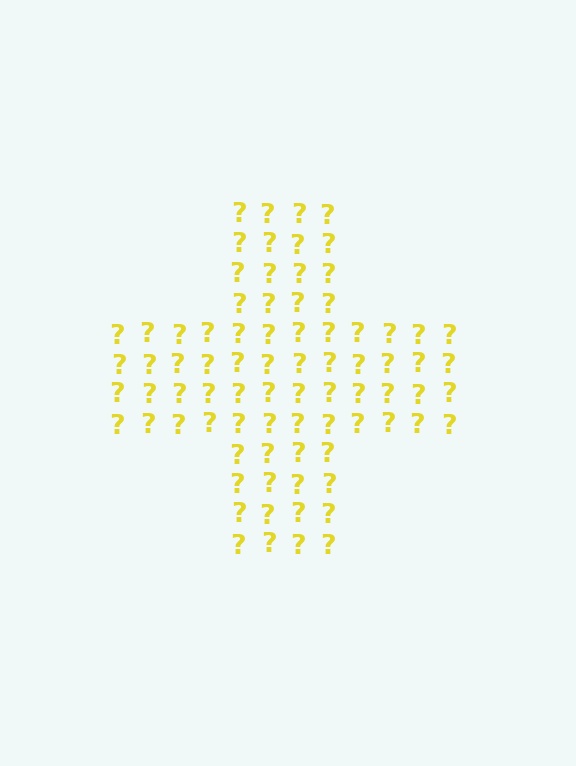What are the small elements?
The small elements are question marks.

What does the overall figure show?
The overall figure shows a cross.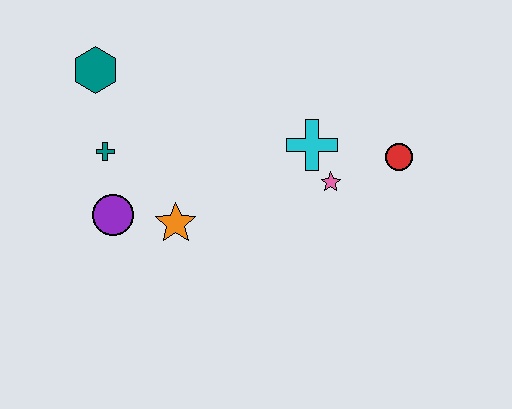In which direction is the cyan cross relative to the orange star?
The cyan cross is to the right of the orange star.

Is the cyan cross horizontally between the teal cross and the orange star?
No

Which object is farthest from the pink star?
The teal hexagon is farthest from the pink star.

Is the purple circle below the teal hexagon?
Yes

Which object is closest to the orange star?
The purple circle is closest to the orange star.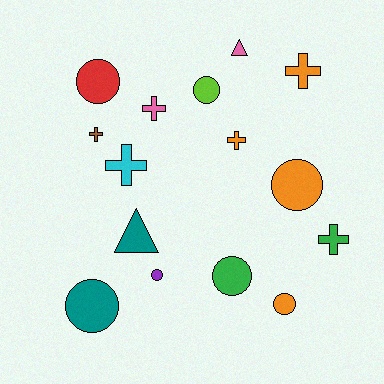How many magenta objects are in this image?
There are no magenta objects.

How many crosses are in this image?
There are 6 crosses.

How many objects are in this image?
There are 15 objects.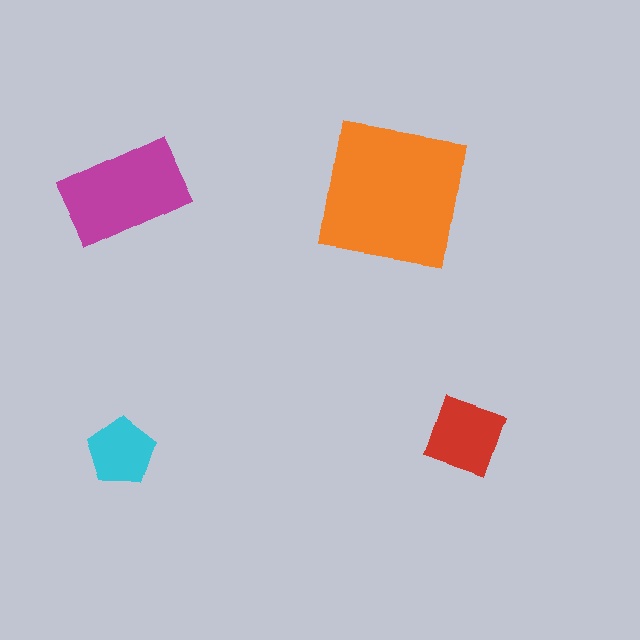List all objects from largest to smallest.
The orange square, the magenta rectangle, the red diamond, the cyan pentagon.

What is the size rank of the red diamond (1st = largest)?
3rd.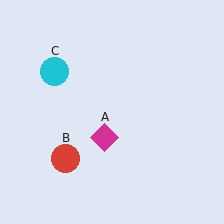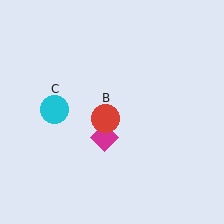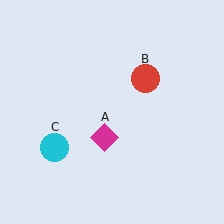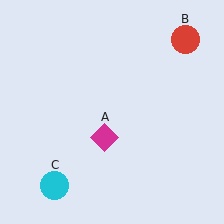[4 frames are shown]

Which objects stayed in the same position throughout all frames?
Magenta diamond (object A) remained stationary.